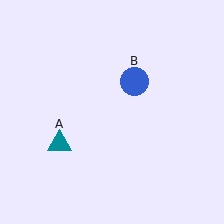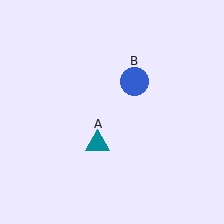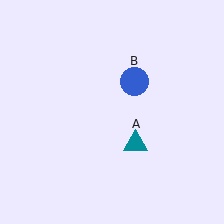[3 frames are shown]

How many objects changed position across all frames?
1 object changed position: teal triangle (object A).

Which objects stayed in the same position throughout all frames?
Blue circle (object B) remained stationary.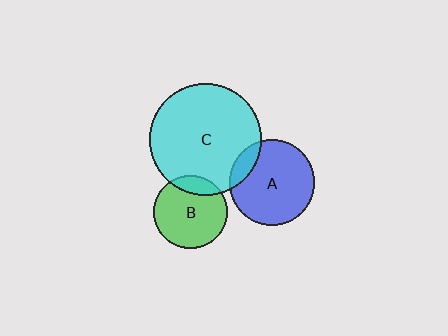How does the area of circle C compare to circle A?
Approximately 1.7 times.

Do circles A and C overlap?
Yes.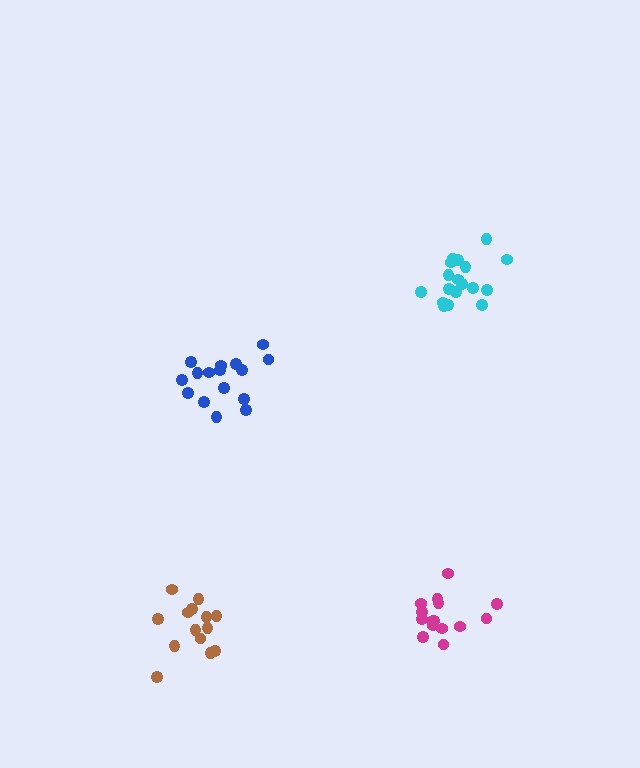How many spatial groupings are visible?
There are 4 spatial groupings.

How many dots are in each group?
Group 1: 18 dots, Group 2: 16 dots, Group 3: 14 dots, Group 4: 15 dots (63 total).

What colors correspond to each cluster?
The clusters are colored: cyan, blue, brown, magenta.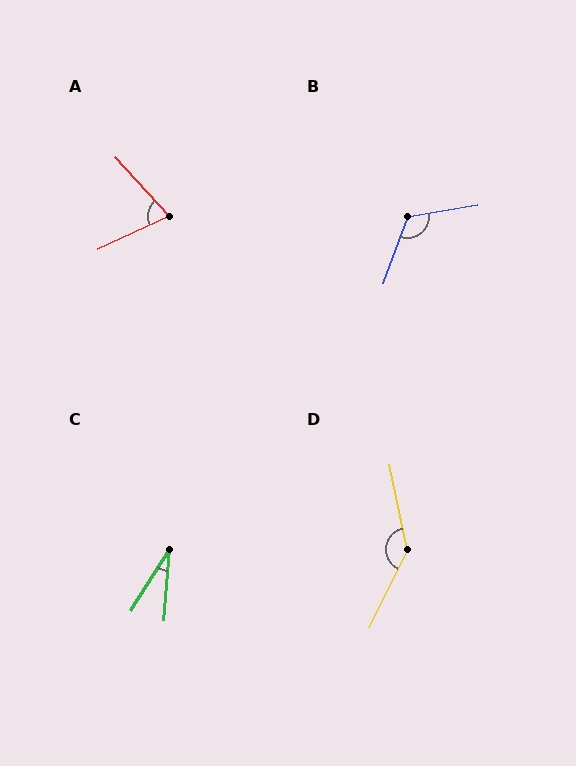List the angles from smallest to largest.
C (28°), A (73°), B (120°), D (142°).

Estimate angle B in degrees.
Approximately 120 degrees.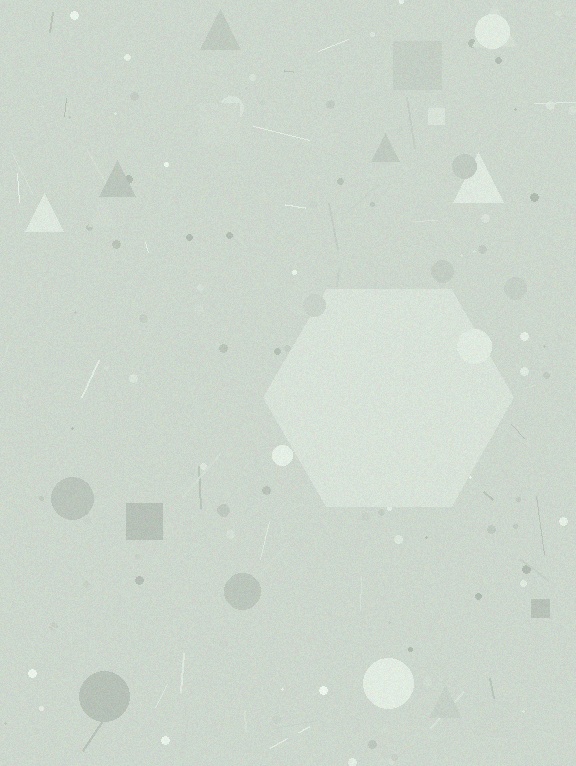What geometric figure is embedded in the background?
A hexagon is embedded in the background.